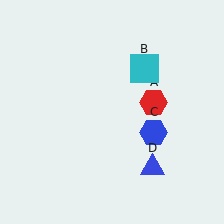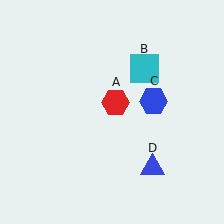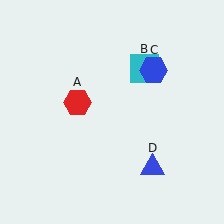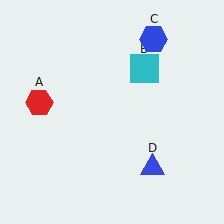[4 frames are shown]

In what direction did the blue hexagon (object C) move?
The blue hexagon (object C) moved up.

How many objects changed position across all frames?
2 objects changed position: red hexagon (object A), blue hexagon (object C).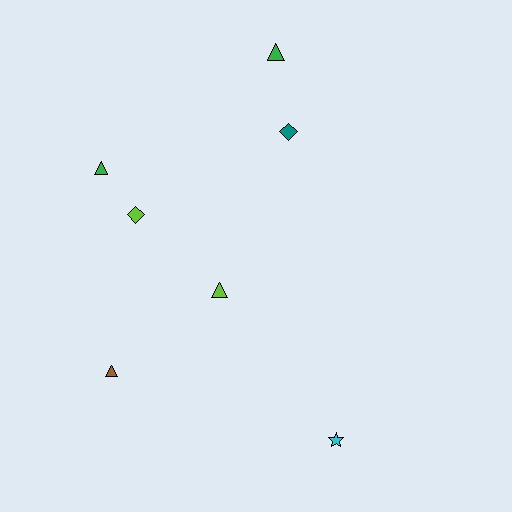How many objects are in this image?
There are 7 objects.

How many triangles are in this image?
There are 4 triangles.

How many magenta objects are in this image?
There are no magenta objects.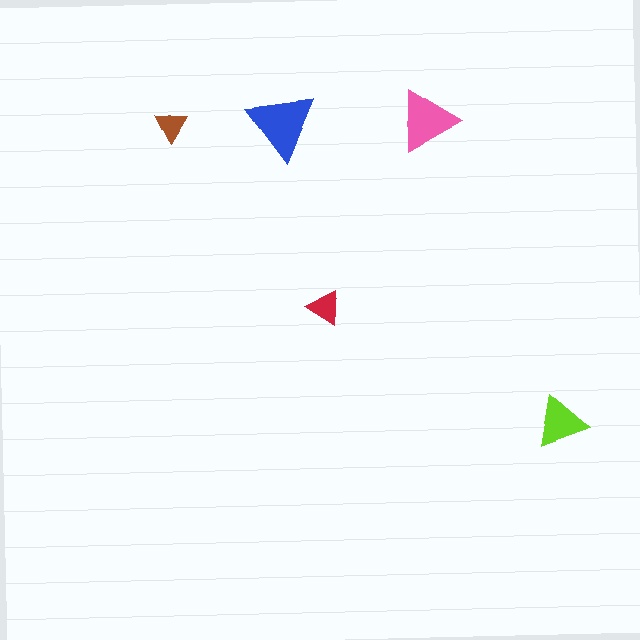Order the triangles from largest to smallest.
the blue one, the pink one, the lime one, the red one, the brown one.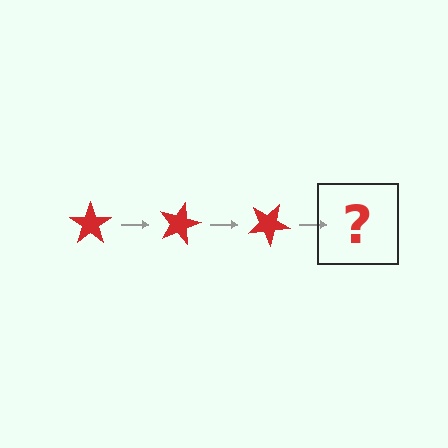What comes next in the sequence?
The next element should be a red star rotated 45 degrees.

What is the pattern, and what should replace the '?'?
The pattern is that the star rotates 15 degrees each step. The '?' should be a red star rotated 45 degrees.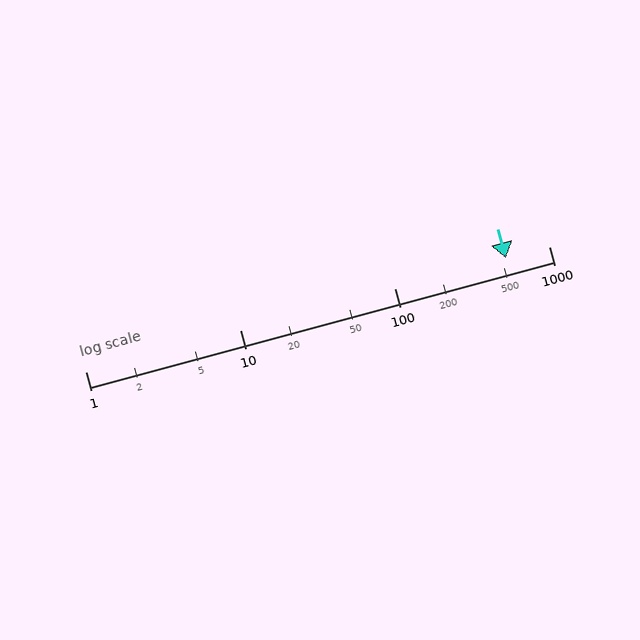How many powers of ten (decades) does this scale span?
The scale spans 3 decades, from 1 to 1000.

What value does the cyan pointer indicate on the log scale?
The pointer indicates approximately 530.